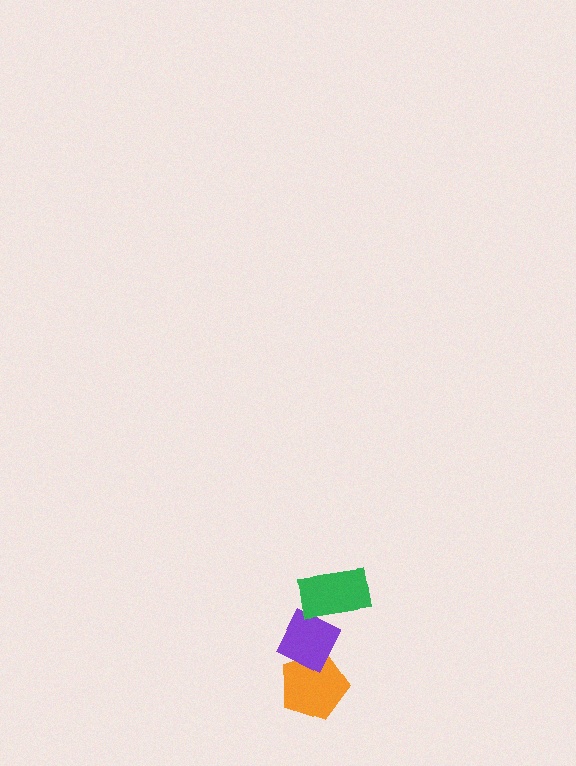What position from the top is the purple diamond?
The purple diamond is 2nd from the top.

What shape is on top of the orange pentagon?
The purple diamond is on top of the orange pentagon.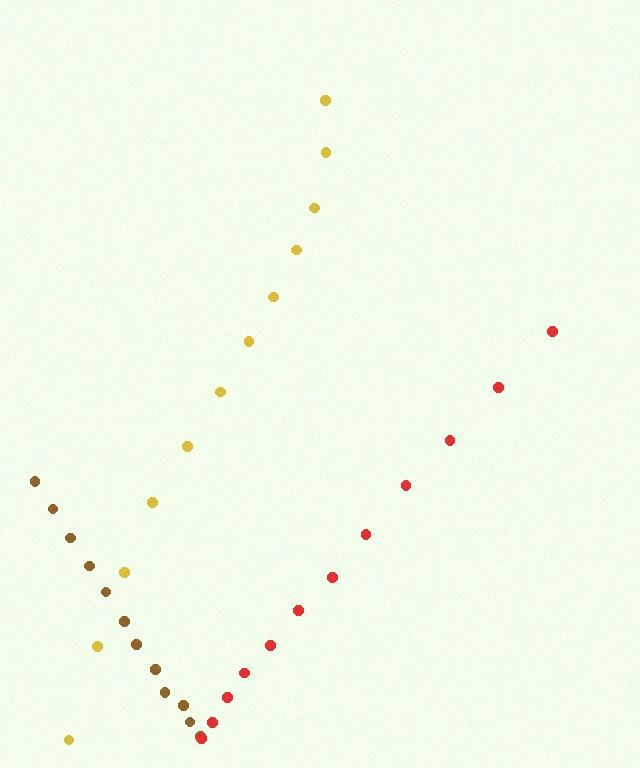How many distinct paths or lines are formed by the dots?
There are 3 distinct paths.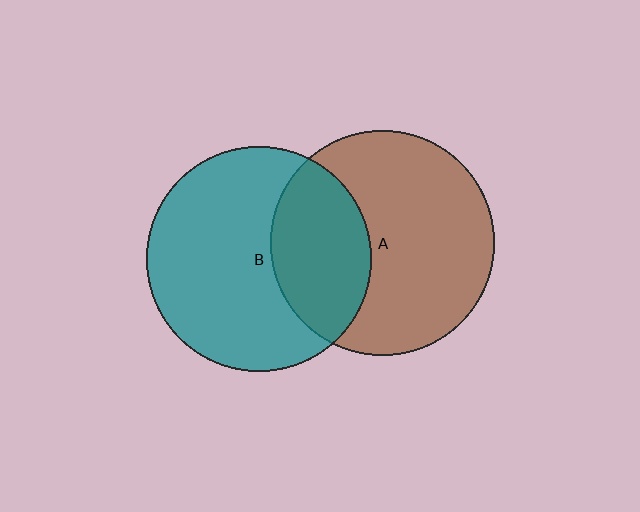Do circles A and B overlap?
Yes.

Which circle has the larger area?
Circle B (teal).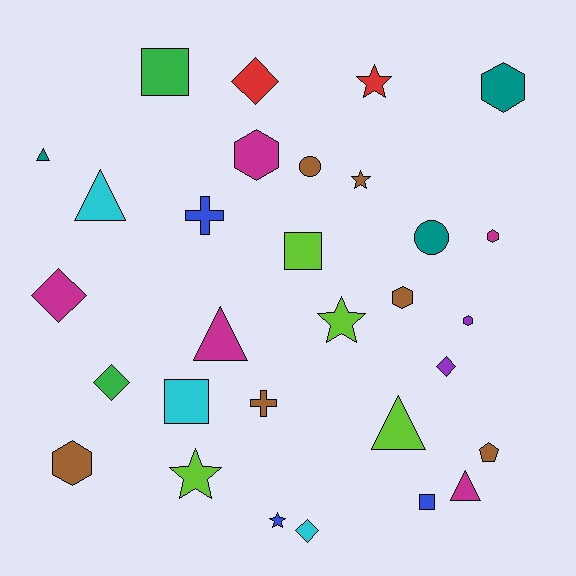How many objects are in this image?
There are 30 objects.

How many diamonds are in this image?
There are 5 diamonds.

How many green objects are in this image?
There are 2 green objects.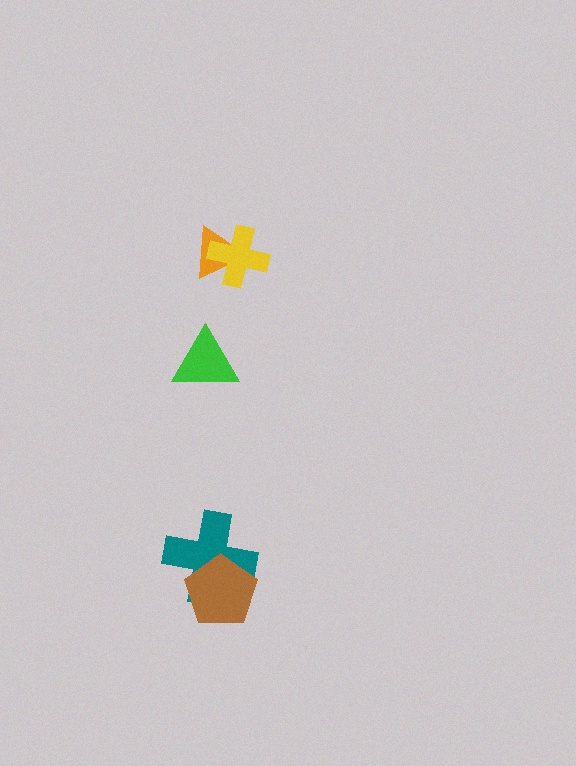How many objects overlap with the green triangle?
0 objects overlap with the green triangle.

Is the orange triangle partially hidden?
Yes, it is partially covered by another shape.